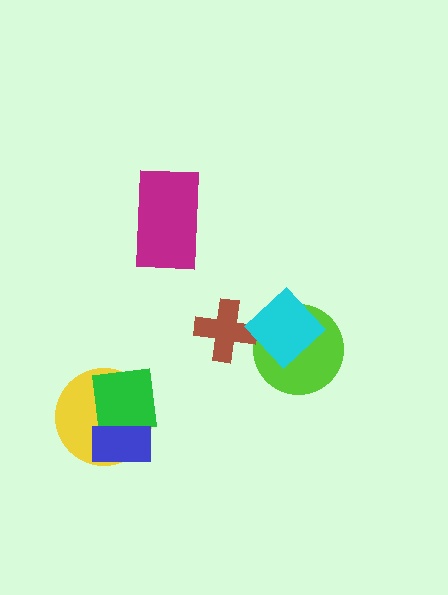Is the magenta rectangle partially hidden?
No, no other shape covers it.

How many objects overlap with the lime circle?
1 object overlaps with the lime circle.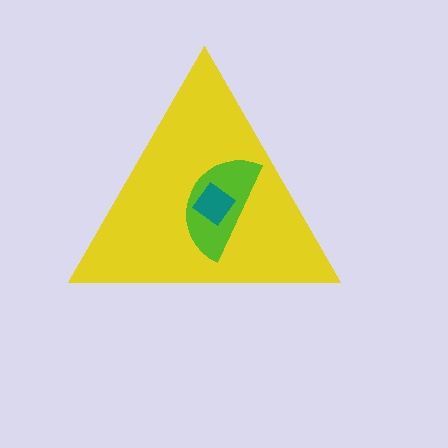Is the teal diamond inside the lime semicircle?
Yes.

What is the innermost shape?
The teal diamond.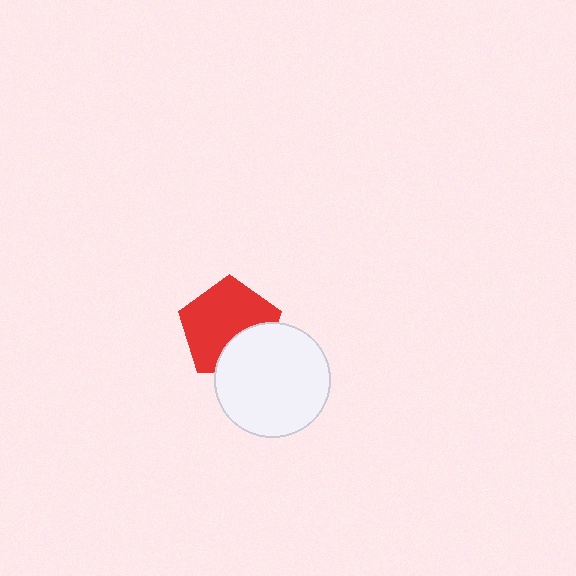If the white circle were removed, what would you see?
You would see the complete red pentagon.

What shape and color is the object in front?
The object in front is a white circle.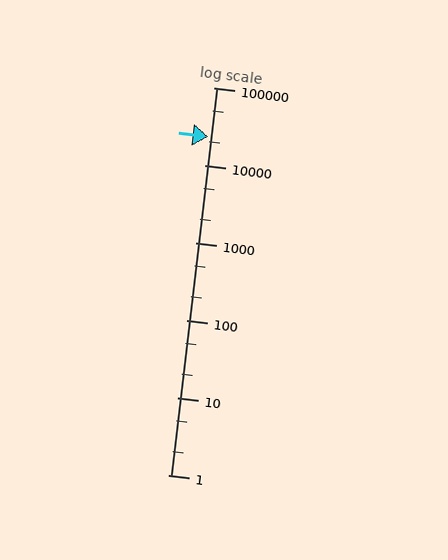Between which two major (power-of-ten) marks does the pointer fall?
The pointer is between 10000 and 100000.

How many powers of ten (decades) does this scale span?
The scale spans 5 decades, from 1 to 100000.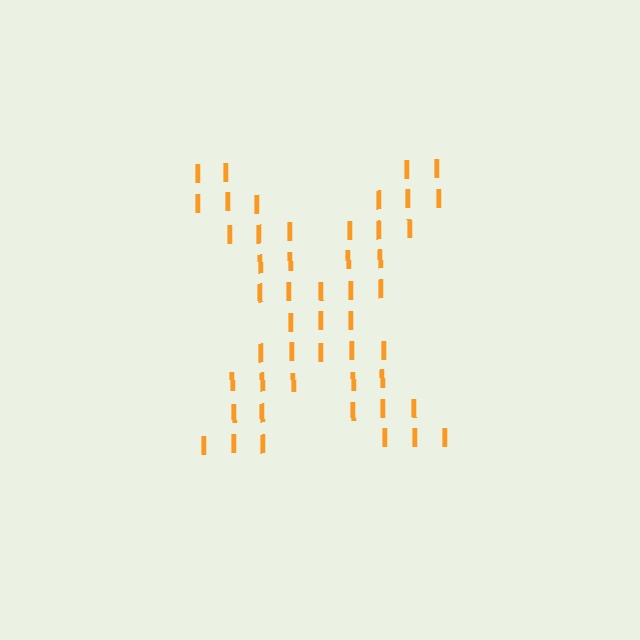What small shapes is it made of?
It is made of small letter I's.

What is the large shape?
The large shape is the letter X.